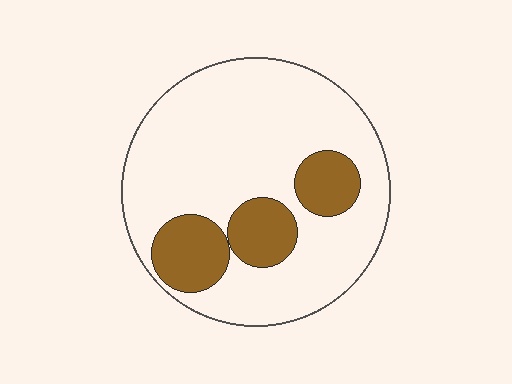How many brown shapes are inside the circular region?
3.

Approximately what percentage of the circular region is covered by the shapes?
Approximately 20%.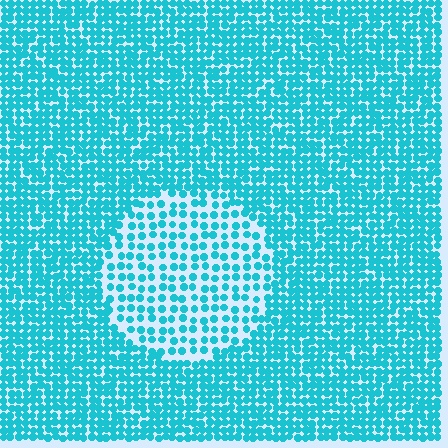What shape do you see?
I see a circle.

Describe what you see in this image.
The image contains small cyan elements arranged at two different densities. A circle-shaped region is visible where the elements are less densely packed than the surrounding area.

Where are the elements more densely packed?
The elements are more densely packed outside the circle boundary.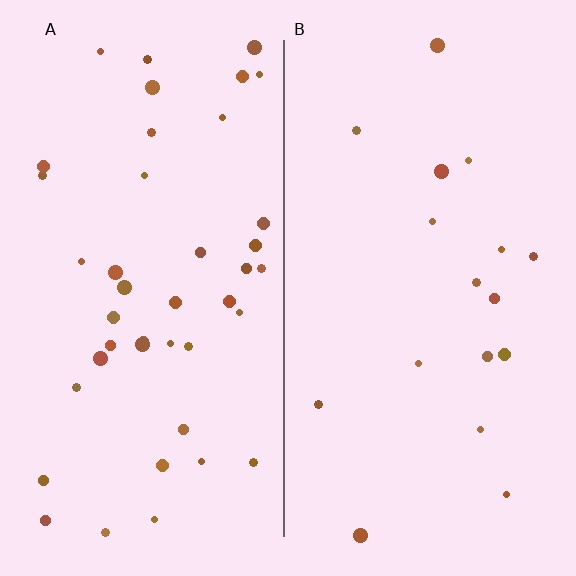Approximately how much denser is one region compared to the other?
Approximately 2.5× — region A over region B.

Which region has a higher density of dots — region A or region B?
A (the left).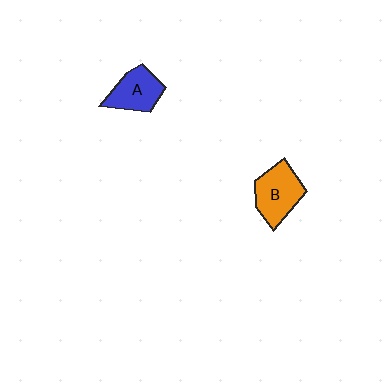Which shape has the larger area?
Shape B (orange).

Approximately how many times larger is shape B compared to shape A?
Approximately 1.2 times.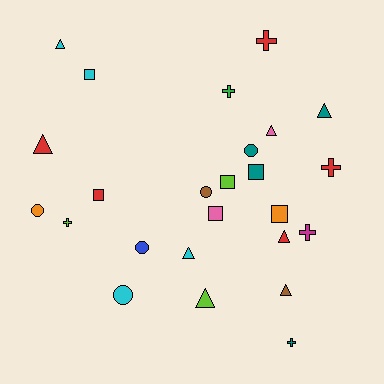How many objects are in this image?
There are 25 objects.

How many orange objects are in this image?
There are 2 orange objects.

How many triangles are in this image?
There are 8 triangles.